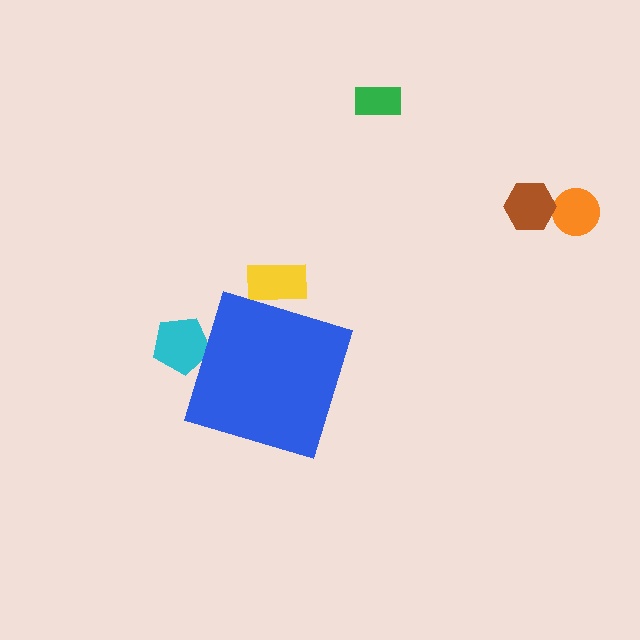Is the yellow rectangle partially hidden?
Yes, the yellow rectangle is partially hidden behind the blue diamond.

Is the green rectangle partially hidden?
No, the green rectangle is fully visible.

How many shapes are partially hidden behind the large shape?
2 shapes are partially hidden.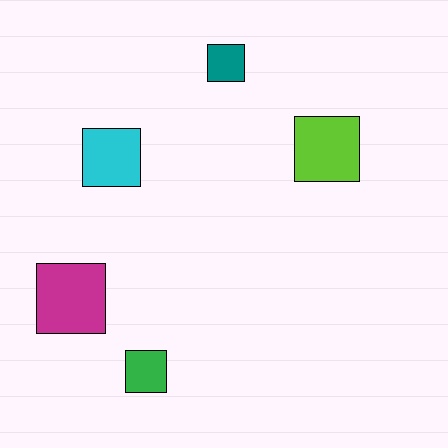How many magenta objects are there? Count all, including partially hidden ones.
There is 1 magenta object.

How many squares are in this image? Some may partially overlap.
There are 5 squares.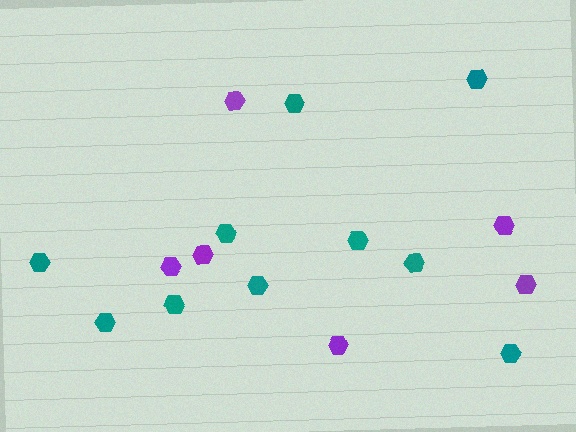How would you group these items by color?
There are 2 groups: one group of purple hexagons (6) and one group of teal hexagons (10).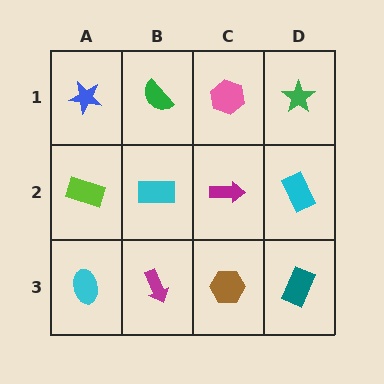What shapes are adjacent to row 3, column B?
A cyan rectangle (row 2, column B), a cyan ellipse (row 3, column A), a brown hexagon (row 3, column C).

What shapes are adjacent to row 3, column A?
A lime rectangle (row 2, column A), a magenta arrow (row 3, column B).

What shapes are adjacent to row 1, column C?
A magenta arrow (row 2, column C), a green semicircle (row 1, column B), a green star (row 1, column D).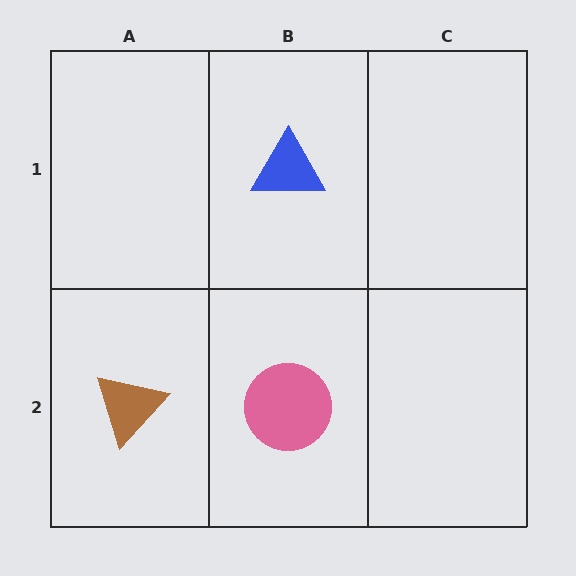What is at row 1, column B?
A blue triangle.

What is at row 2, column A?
A brown triangle.